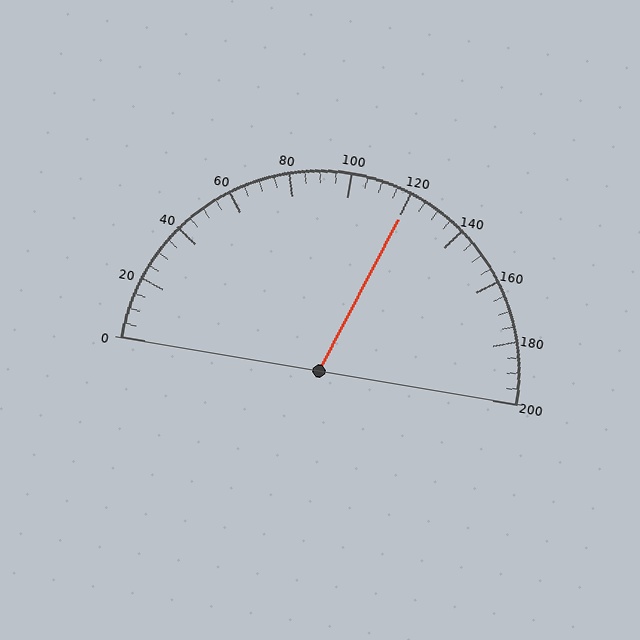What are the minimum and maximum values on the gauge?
The gauge ranges from 0 to 200.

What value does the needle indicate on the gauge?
The needle indicates approximately 120.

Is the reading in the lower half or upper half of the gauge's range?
The reading is in the upper half of the range (0 to 200).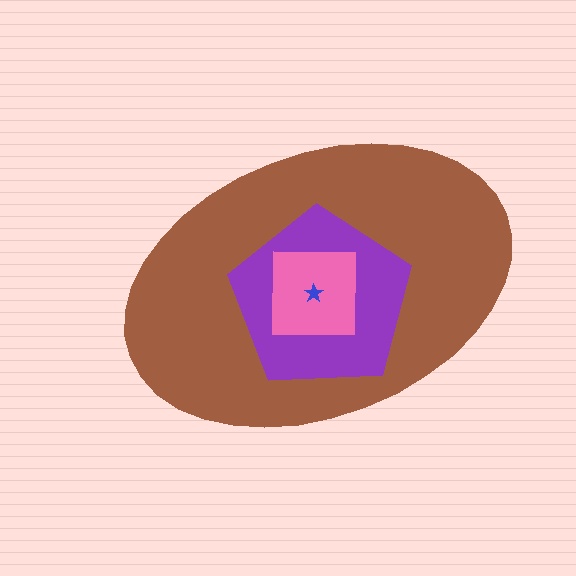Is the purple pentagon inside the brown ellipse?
Yes.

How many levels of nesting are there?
4.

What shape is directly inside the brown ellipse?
The purple pentagon.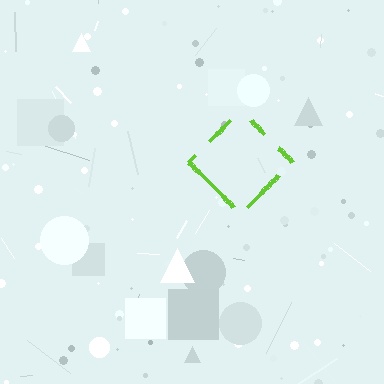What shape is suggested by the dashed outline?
The dashed outline suggests a diamond.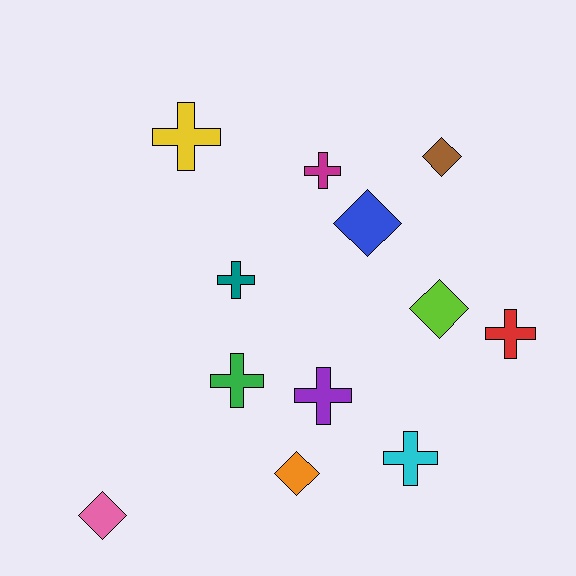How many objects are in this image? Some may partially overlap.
There are 12 objects.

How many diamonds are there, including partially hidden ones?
There are 5 diamonds.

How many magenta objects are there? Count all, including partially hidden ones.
There is 1 magenta object.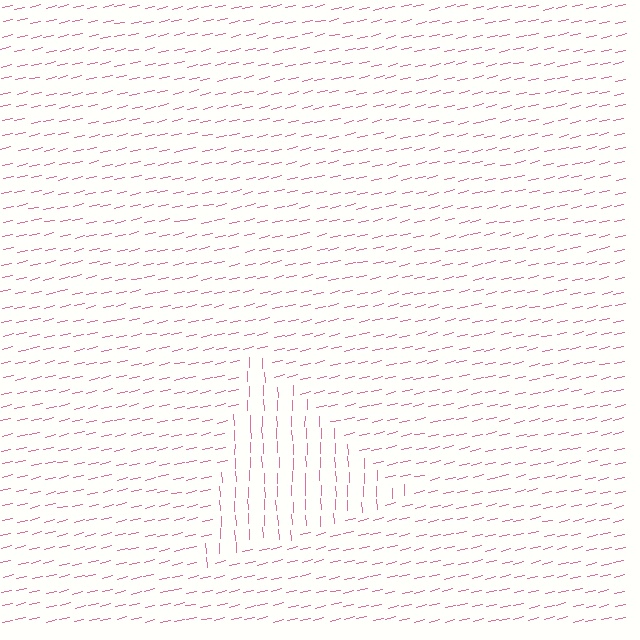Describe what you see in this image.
The image is filled with small pink line segments. A triangle region in the image has lines oriented differently from the surrounding lines, creating a visible texture boundary.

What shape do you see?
I see a triangle.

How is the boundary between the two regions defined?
The boundary is defined purely by a change in line orientation (approximately 79 degrees difference). All lines are the same color and thickness.